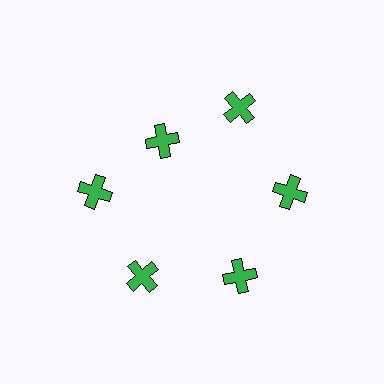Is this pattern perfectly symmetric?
No. The 6 green crosses are arranged in a ring, but one element near the 11 o'clock position is pulled inward toward the center, breaking the 6-fold rotational symmetry.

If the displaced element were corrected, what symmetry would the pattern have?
It would have 6-fold rotational symmetry — the pattern would map onto itself every 60 degrees.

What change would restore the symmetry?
The symmetry would be restored by moving it outward, back onto the ring so that all 6 crosses sit at equal angles and equal distance from the center.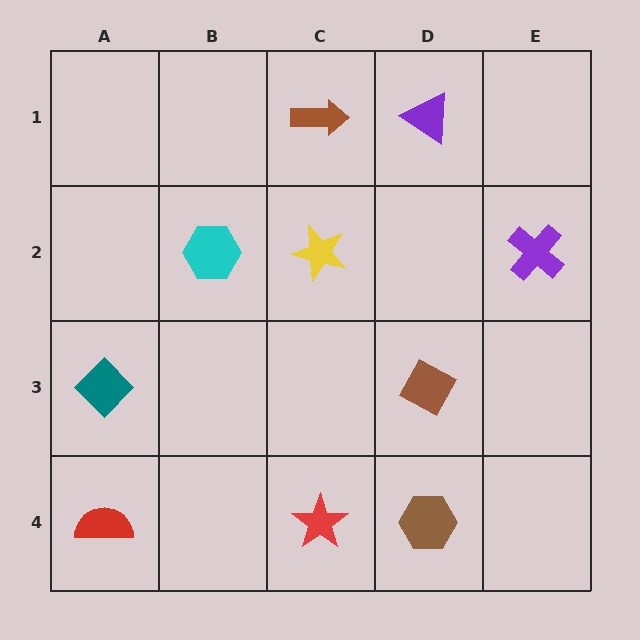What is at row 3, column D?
A brown diamond.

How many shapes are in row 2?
3 shapes.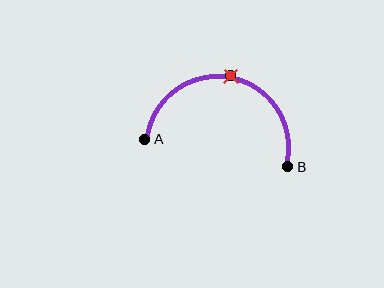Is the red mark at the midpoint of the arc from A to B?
Yes. The red mark lies on the arc at equal arc-length from both A and B — it is the arc midpoint.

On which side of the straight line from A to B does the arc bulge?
The arc bulges above the straight line connecting A and B.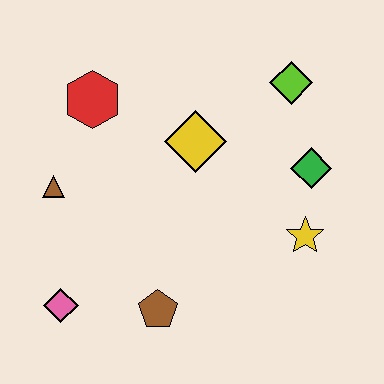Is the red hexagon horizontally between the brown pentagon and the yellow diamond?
No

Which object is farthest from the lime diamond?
The pink diamond is farthest from the lime diamond.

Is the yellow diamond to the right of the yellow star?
No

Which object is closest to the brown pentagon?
The pink diamond is closest to the brown pentagon.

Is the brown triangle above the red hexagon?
No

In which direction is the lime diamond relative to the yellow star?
The lime diamond is above the yellow star.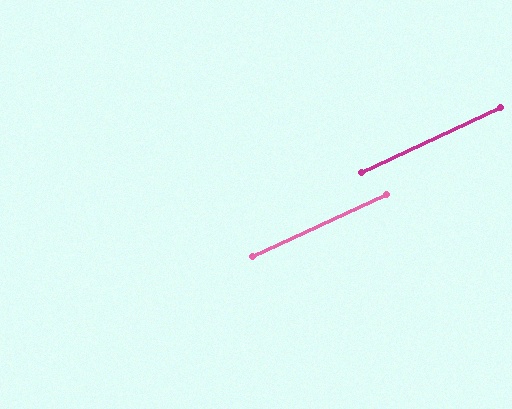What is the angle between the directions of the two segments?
Approximately 0 degrees.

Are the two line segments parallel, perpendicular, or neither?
Parallel — their directions differ by only 0.5°.